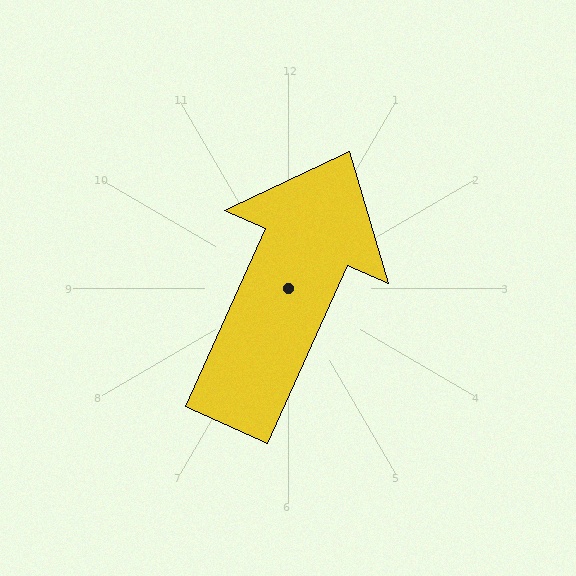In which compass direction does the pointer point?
Northeast.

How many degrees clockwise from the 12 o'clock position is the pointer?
Approximately 24 degrees.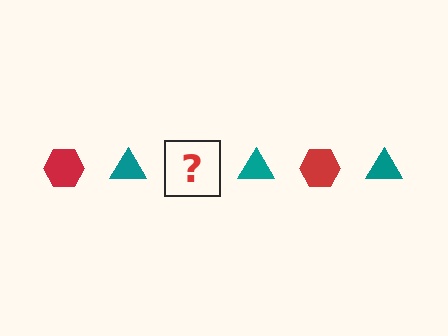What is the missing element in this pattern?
The missing element is a red hexagon.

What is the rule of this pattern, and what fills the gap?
The rule is that the pattern alternates between red hexagon and teal triangle. The gap should be filled with a red hexagon.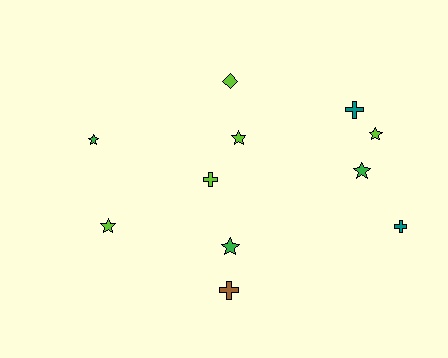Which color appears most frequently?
Lime, with 5 objects.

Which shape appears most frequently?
Star, with 6 objects.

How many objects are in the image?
There are 11 objects.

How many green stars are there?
There are 3 green stars.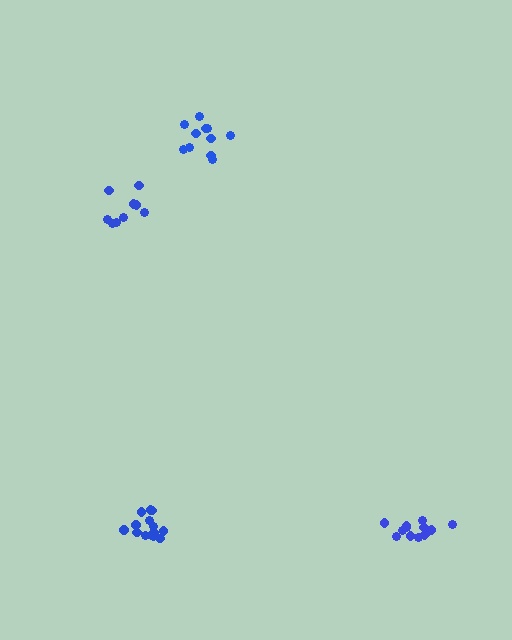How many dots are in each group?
Group 1: 13 dots, Group 2: 11 dots, Group 3: 9 dots, Group 4: 14 dots (47 total).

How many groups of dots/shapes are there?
There are 4 groups.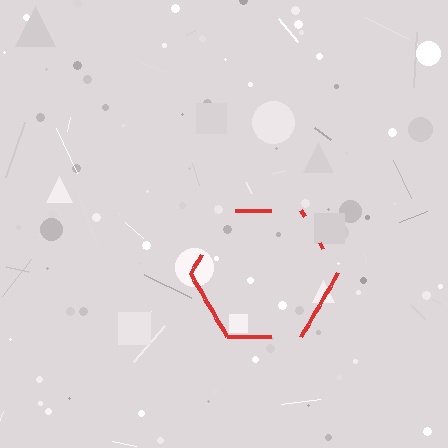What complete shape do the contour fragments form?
The contour fragments form a hexagon.